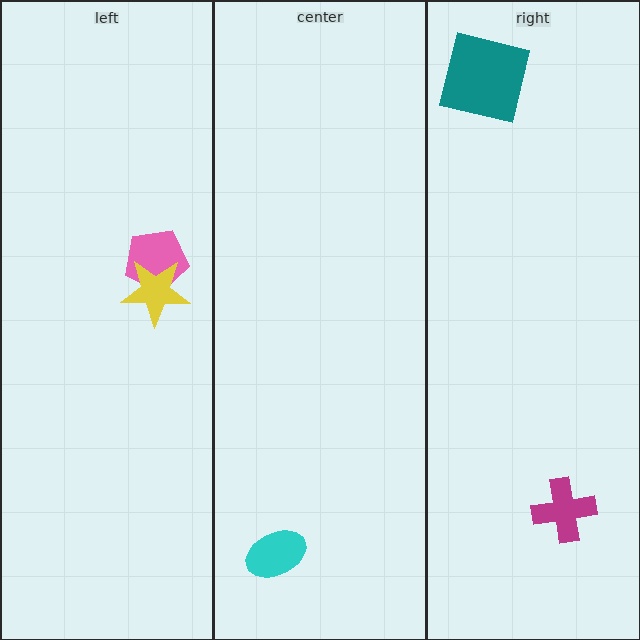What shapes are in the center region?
The cyan ellipse.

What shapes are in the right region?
The magenta cross, the teal square.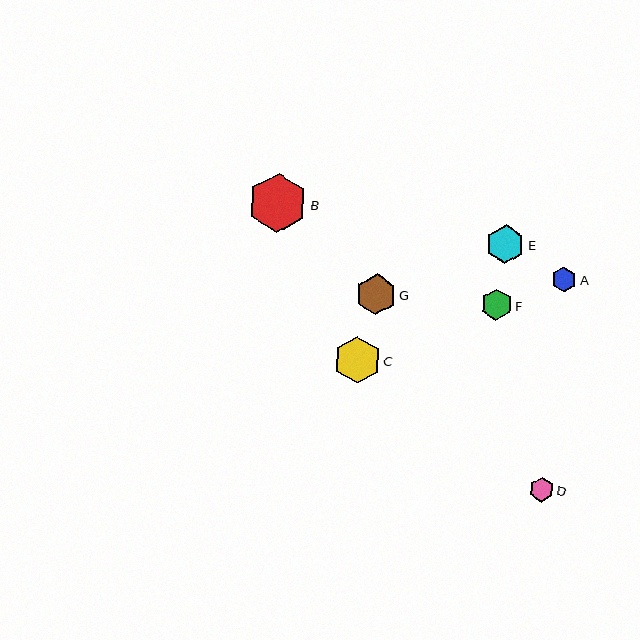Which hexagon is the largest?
Hexagon B is the largest with a size of approximately 59 pixels.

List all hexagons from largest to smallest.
From largest to smallest: B, C, G, E, F, D, A.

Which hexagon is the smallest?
Hexagon A is the smallest with a size of approximately 25 pixels.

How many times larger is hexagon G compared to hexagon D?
Hexagon G is approximately 1.6 times the size of hexagon D.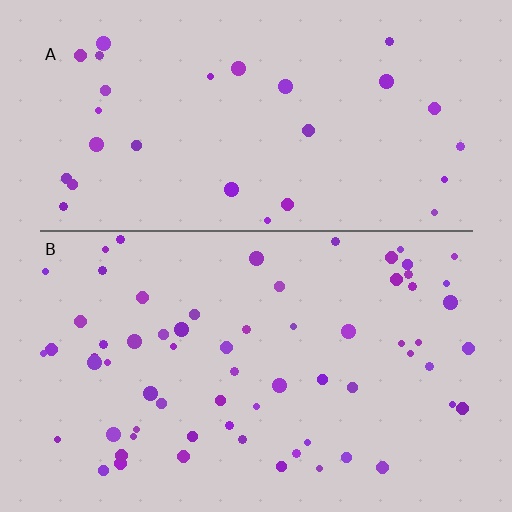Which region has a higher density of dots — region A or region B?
B (the bottom).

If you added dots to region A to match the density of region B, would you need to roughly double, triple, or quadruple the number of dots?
Approximately double.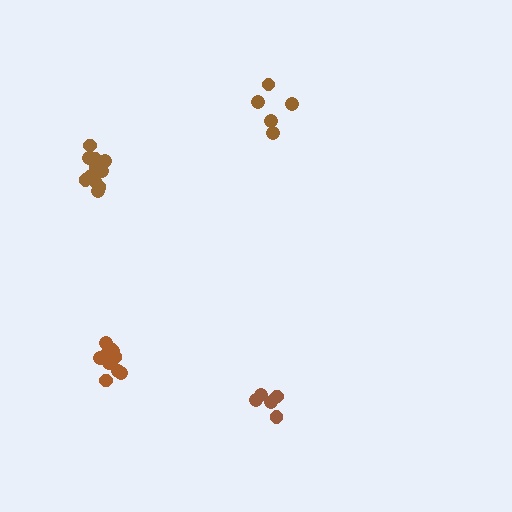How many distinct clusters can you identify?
There are 4 distinct clusters.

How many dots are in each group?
Group 1: 5 dots, Group 2: 5 dots, Group 3: 11 dots, Group 4: 11 dots (32 total).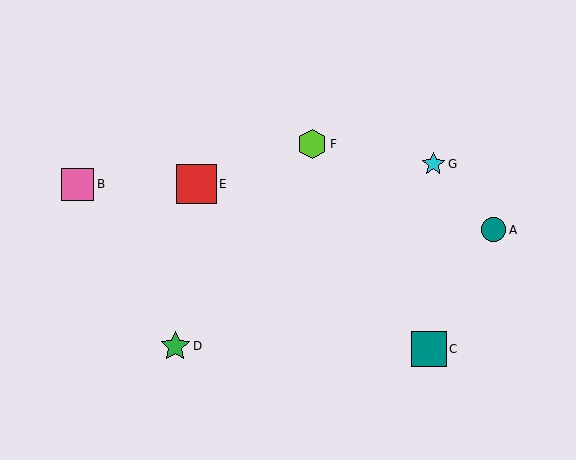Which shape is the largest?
The red square (labeled E) is the largest.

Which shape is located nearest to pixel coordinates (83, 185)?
The pink square (labeled B) at (78, 184) is nearest to that location.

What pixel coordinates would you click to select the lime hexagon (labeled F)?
Click at (312, 144) to select the lime hexagon F.